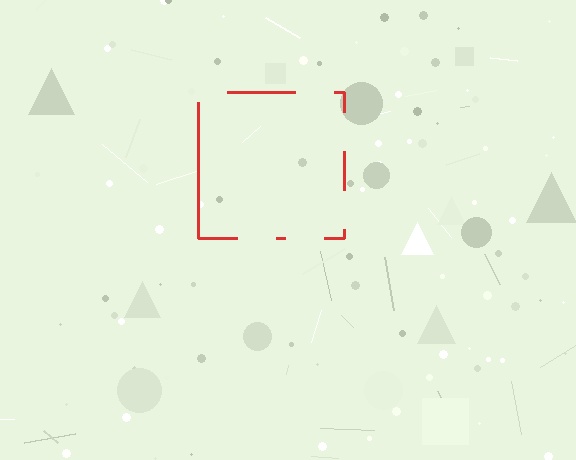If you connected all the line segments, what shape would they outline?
They would outline a square.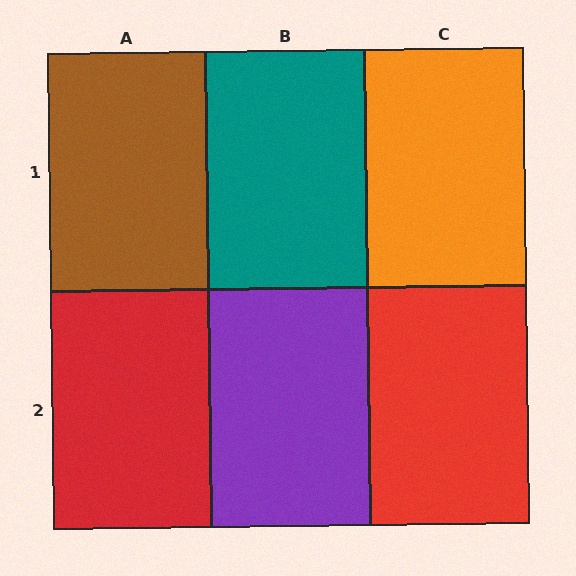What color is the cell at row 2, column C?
Red.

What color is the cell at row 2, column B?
Purple.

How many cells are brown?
1 cell is brown.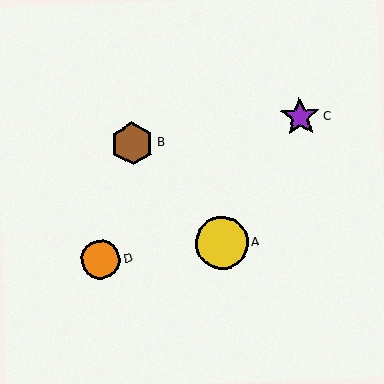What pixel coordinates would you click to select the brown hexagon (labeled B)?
Click at (132, 143) to select the brown hexagon B.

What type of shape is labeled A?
Shape A is a yellow circle.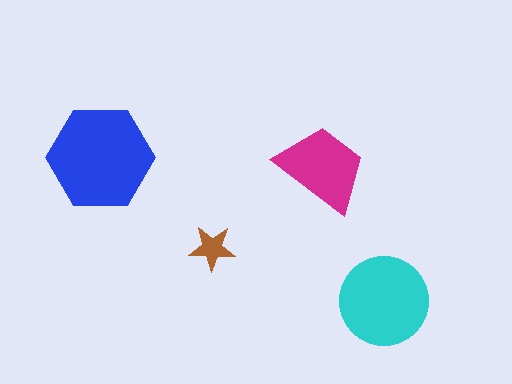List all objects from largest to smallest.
The blue hexagon, the cyan circle, the magenta trapezoid, the brown star.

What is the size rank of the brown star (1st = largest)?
4th.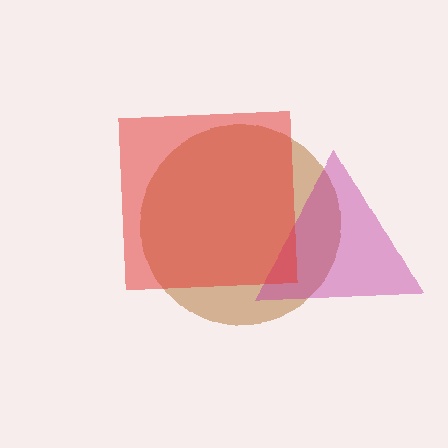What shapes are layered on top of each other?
The layered shapes are: a brown circle, a magenta triangle, a red square.